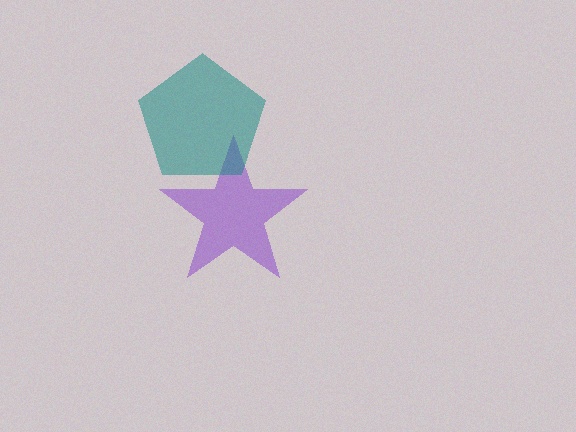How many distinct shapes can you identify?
There are 2 distinct shapes: a purple star, a teal pentagon.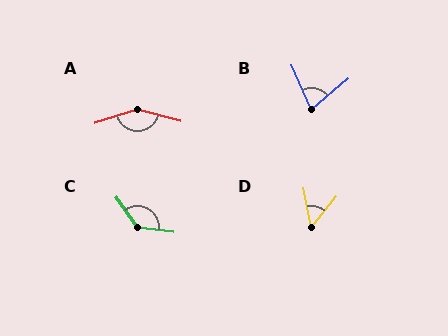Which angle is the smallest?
D, at approximately 49 degrees.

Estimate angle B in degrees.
Approximately 74 degrees.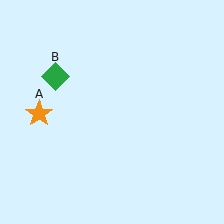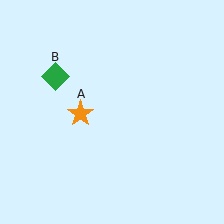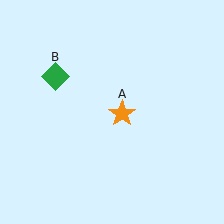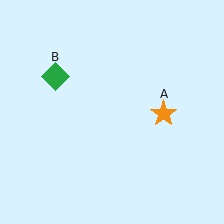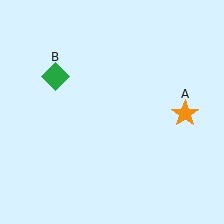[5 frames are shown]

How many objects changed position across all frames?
1 object changed position: orange star (object A).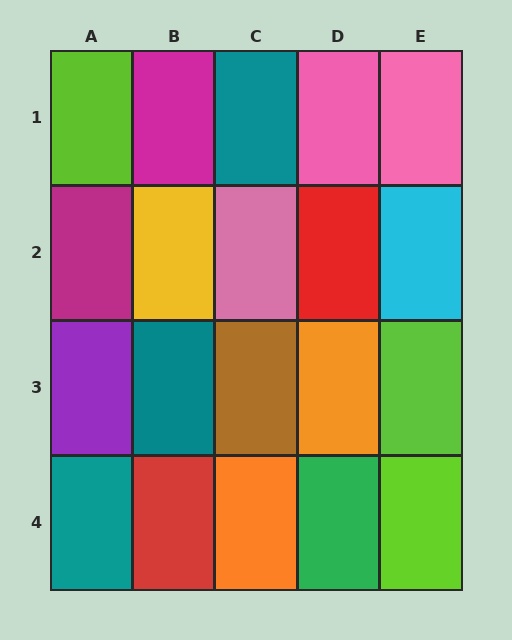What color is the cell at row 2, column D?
Red.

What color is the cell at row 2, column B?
Yellow.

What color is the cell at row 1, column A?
Lime.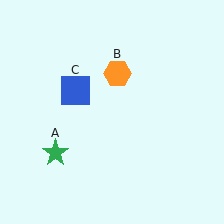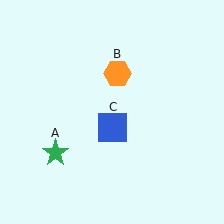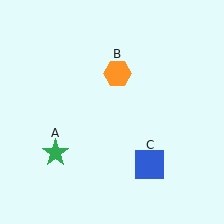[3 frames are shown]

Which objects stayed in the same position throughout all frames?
Green star (object A) and orange hexagon (object B) remained stationary.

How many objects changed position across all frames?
1 object changed position: blue square (object C).